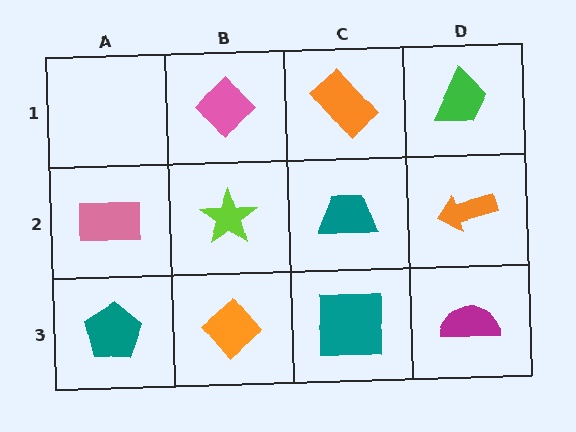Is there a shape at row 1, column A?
No, that cell is empty.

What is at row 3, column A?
A teal pentagon.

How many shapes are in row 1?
3 shapes.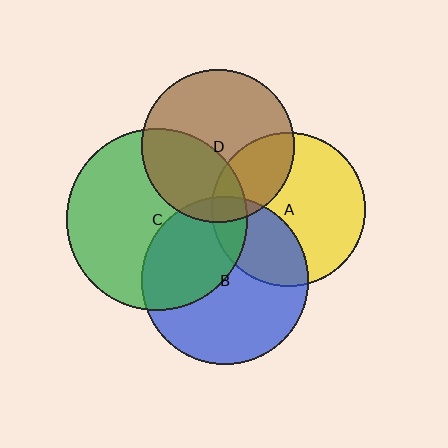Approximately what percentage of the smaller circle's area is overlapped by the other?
Approximately 30%.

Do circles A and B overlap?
Yes.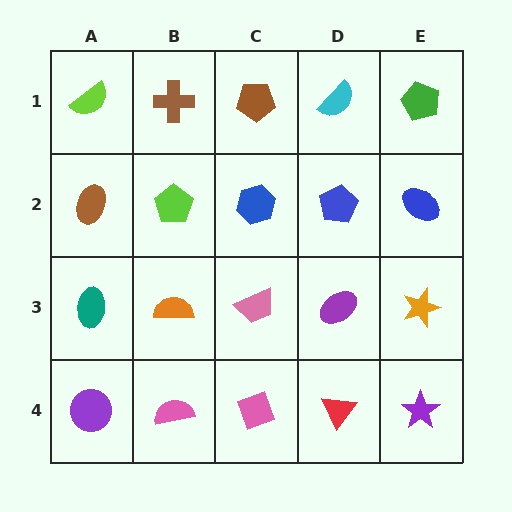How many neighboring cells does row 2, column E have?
3.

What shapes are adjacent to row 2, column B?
A brown cross (row 1, column B), an orange semicircle (row 3, column B), a brown ellipse (row 2, column A), a blue hexagon (row 2, column C).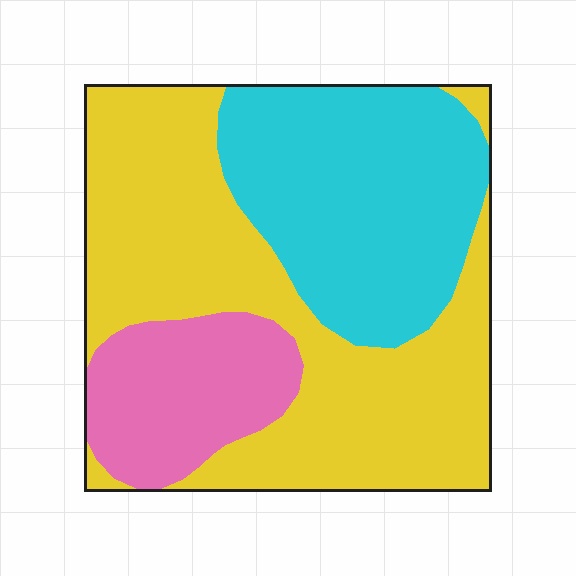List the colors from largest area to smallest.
From largest to smallest: yellow, cyan, pink.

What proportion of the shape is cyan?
Cyan takes up between a quarter and a half of the shape.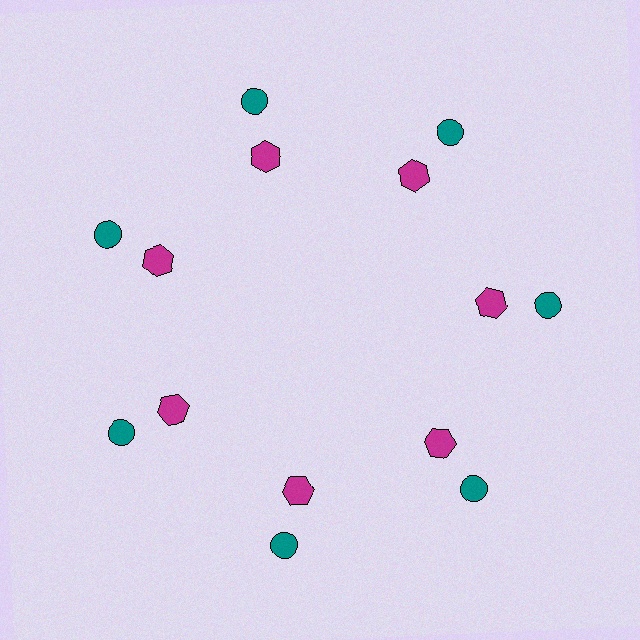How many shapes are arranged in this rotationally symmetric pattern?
There are 14 shapes, arranged in 7 groups of 2.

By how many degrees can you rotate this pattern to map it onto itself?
The pattern maps onto itself every 51 degrees of rotation.